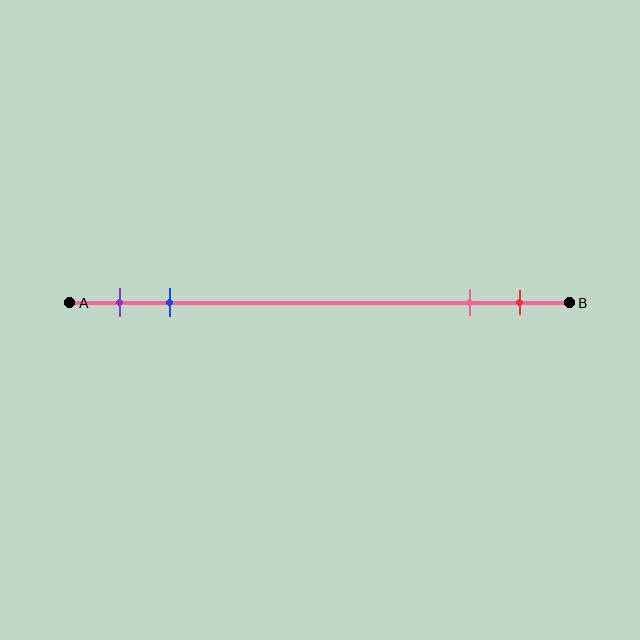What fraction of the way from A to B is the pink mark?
The pink mark is approximately 80% (0.8) of the way from A to B.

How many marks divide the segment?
There are 4 marks dividing the segment.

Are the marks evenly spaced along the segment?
No, the marks are not evenly spaced.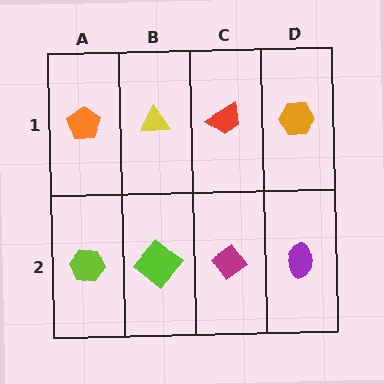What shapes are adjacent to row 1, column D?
A purple ellipse (row 2, column D), a red trapezoid (row 1, column C).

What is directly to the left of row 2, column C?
A lime diamond.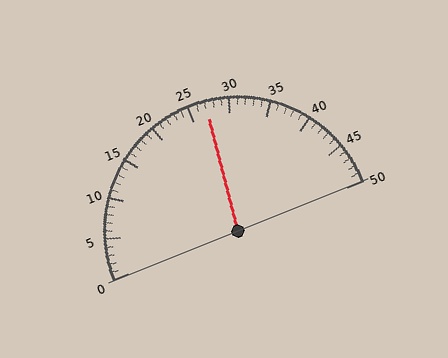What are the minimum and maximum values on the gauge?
The gauge ranges from 0 to 50.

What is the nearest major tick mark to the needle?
The nearest major tick mark is 25.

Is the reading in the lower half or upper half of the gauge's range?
The reading is in the upper half of the range (0 to 50).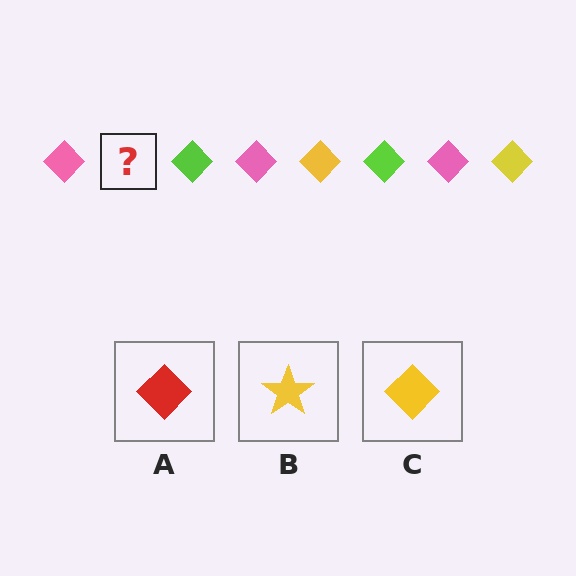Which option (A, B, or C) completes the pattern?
C.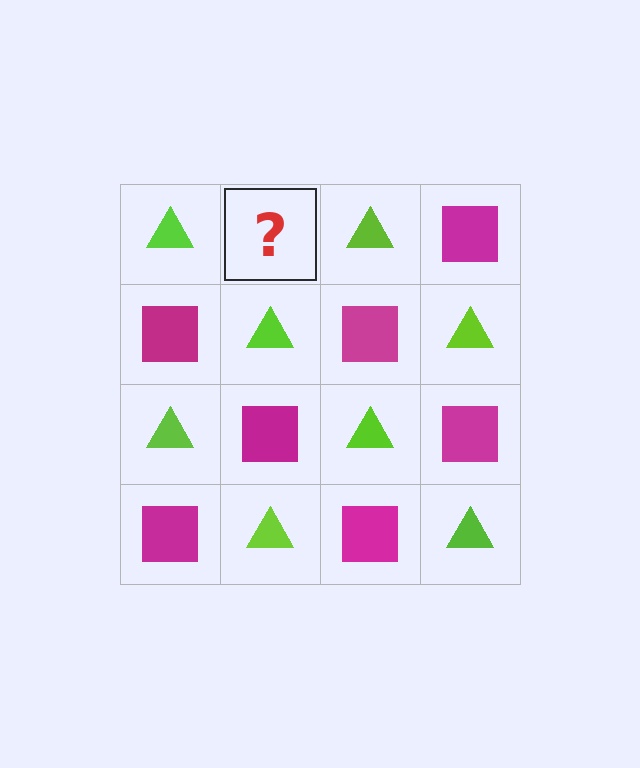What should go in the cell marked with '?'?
The missing cell should contain a magenta square.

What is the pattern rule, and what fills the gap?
The rule is that it alternates lime triangle and magenta square in a checkerboard pattern. The gap should be filled with a magenta square.